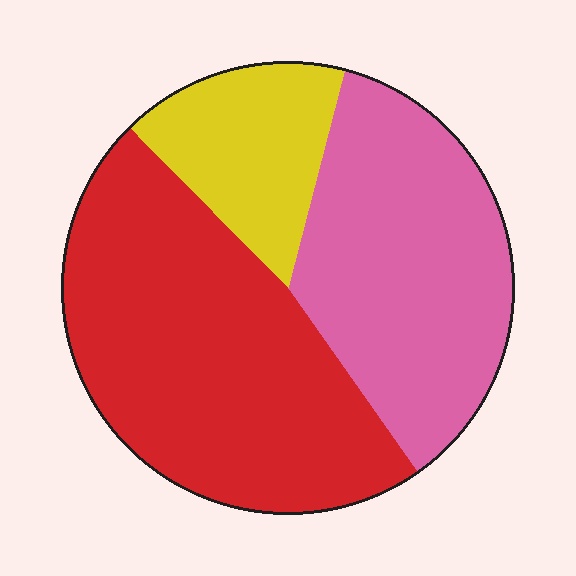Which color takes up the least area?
Yellow, at roughly 15%.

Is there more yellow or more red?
Red.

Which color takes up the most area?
Red, at roughly 45%.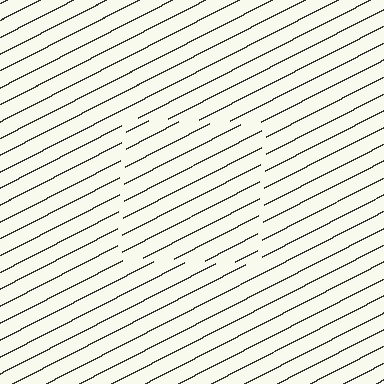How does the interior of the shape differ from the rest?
The interior of the shape contains the same grating, shifted by half a period — the contour is defined by the phase discontinuity where line-ends from the inner and outer gratings abut.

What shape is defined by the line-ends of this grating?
An illusory square. The interior of the shape contains the same grating, shifted by half a period — the contour is defined by the phase discontinuity where line-ends from the inner and outer gratings abut.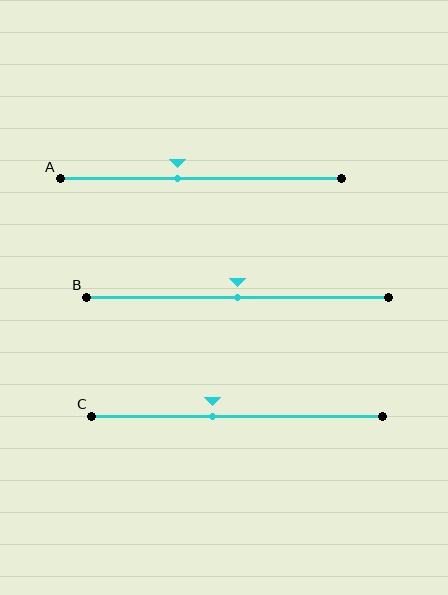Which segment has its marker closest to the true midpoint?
Segment B has its marker closest to the true midpoint.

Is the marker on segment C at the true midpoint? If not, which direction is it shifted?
No, the marker on segment C is shifted to the left by about 8% of the segment length.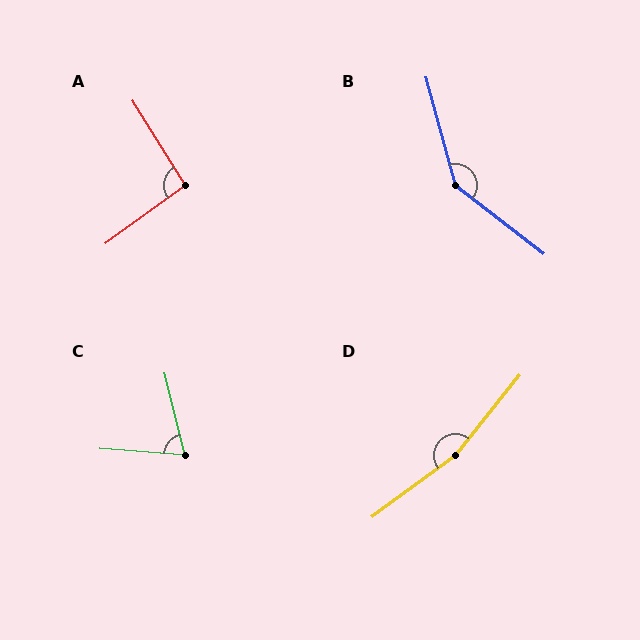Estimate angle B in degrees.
Approximately 143 degrees.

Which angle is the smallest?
C, at approximately 71 degrees.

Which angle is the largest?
D, at approximately 165 degrees.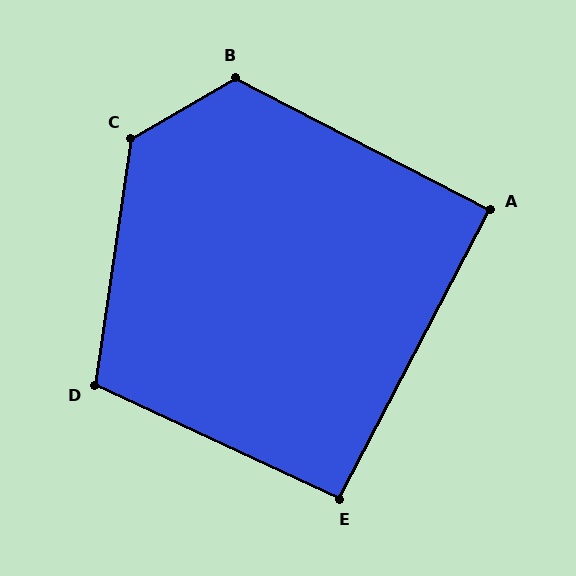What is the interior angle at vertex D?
Approximately 106 degrees (obtuse).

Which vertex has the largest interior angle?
C, at approximately 129 degrees.